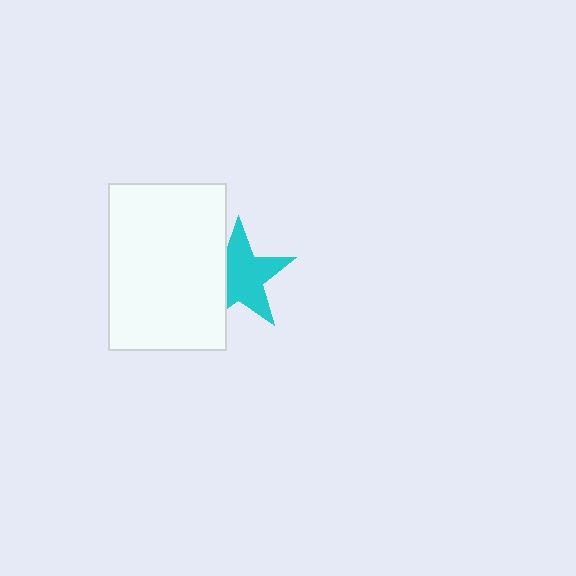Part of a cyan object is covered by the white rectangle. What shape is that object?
It is a star.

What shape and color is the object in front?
The object in front is a white rectangle.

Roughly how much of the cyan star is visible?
Most of it is visible (roughly 69%).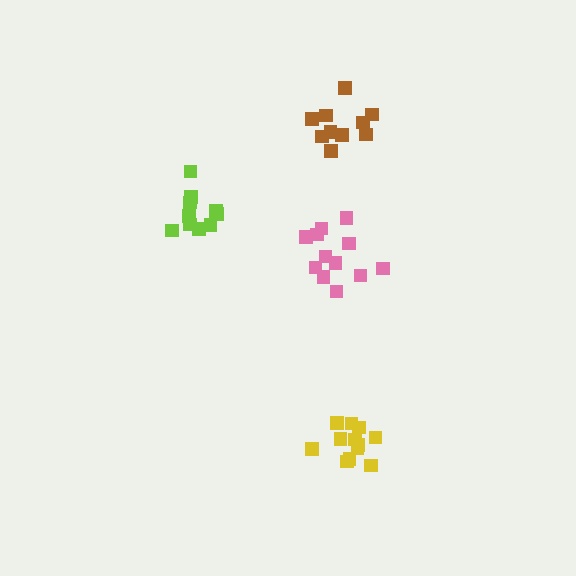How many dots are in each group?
Group 1: 12 dots, Group 2: 12 dots, Group 3: 10 dots, Group 4: 11 dots (45 total).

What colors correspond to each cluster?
The clusters are colored: pink, yellow, brown, lime.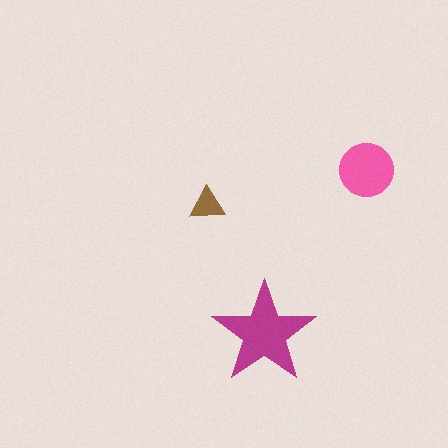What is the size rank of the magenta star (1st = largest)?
1st.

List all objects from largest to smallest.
The magenta star, the pink circle, the brown triangle.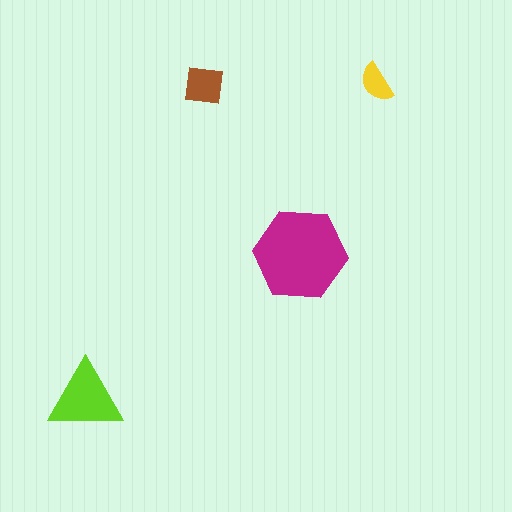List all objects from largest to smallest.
The magenta hexagon, the lime triangle, the brown square, the yellow semicircle.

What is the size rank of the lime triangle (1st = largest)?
2nd.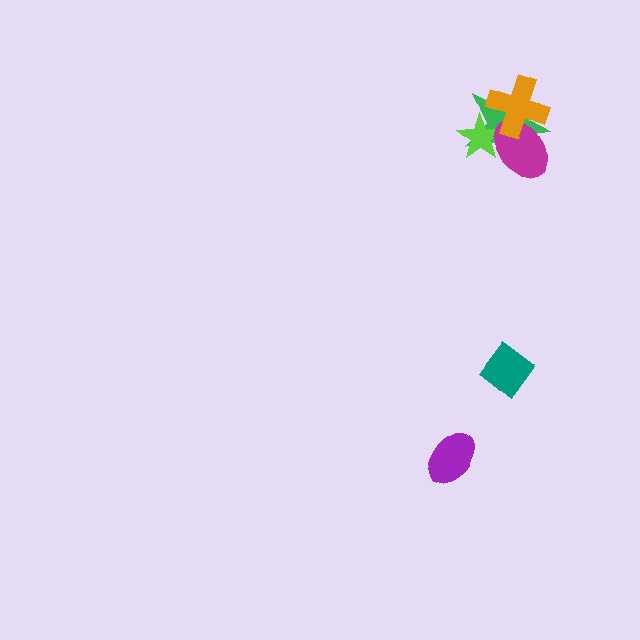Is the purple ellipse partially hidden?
No, no other shape covers it.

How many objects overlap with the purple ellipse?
0 objects overlap with the purple ellipse.